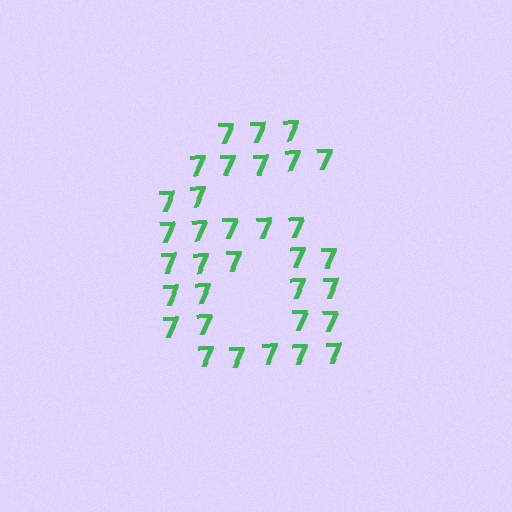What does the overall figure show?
The overall figure shows the digit 6.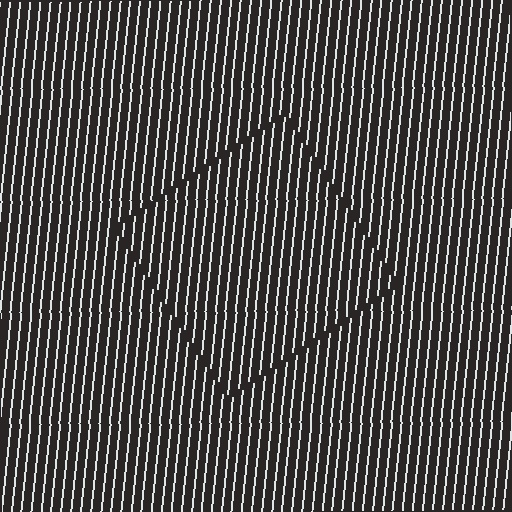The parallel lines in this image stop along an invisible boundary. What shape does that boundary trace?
An illusory square. The interior of the shape contains the same grating, shifted by half a period — the contour is defined by the phase discontinuity where line-ends from the inner and outer gratings abut.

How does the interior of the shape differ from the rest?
The interior of the shape contains the same grating, shifted by half a period — the contour is defined by the phase discontinuity where line-ends from the inner and outer gratings abut.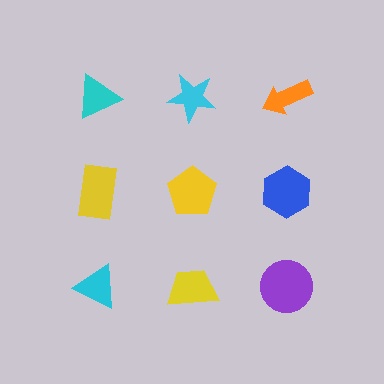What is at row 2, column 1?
A yellow rectangle.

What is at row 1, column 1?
A cyan triangle.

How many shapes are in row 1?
3 shapes.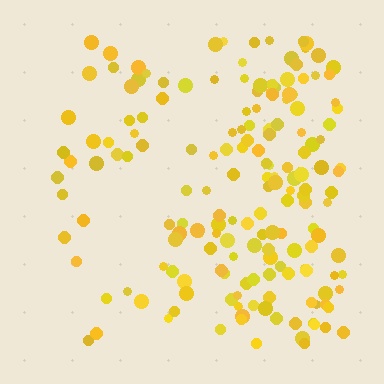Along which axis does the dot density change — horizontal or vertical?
Horizontal.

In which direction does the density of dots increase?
From left to right, with the right side densest.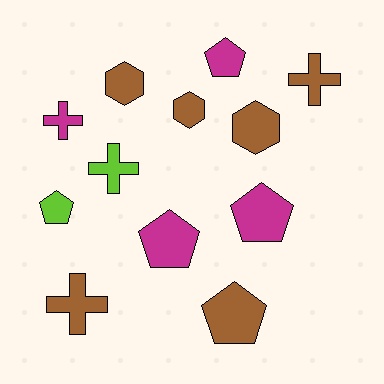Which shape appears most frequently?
Pentagon, with 5 objects.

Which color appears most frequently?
Brown, with 6 objects.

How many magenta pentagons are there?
There are 3 magenta pentagons.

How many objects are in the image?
There are 12 objects.